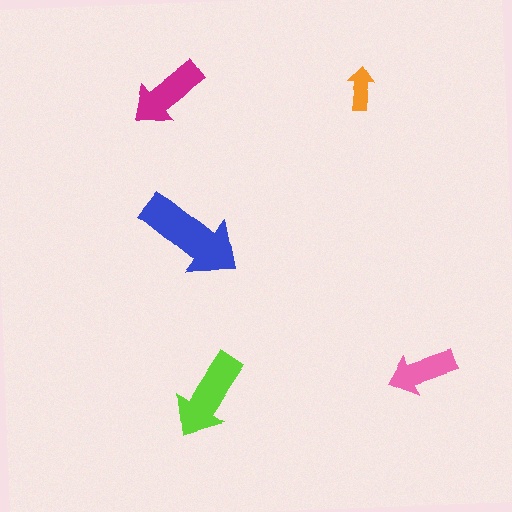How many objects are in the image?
There are 5 objects in the image.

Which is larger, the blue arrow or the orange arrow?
The blue one.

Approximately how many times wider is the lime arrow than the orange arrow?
About 2 times wider.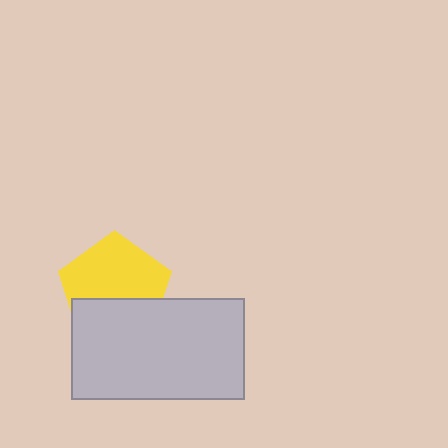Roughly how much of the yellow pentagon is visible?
About half of it is visible (roughly 61%).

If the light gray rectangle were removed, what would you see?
You would see the complete yellow pentagon.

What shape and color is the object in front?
The object in front is a light gray rectangle.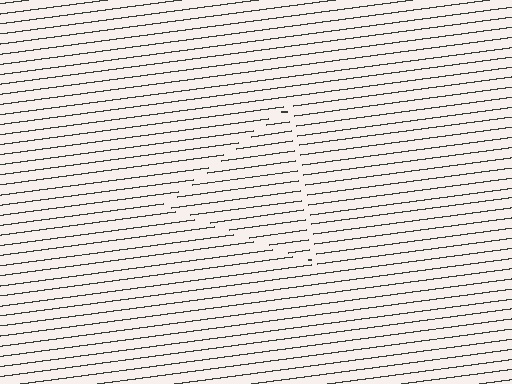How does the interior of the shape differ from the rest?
The interior of the shape contains the same grating, shifted by half a period — the contour is defined by the phase discontinuity where line-ends from the inner and outer gratings abut.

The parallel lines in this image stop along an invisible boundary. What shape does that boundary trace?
An illusory triangle. The interior of the shape contains the same grating, shifted by half a period — the contour is defined by the phase discontinuity where line-ends from the inner and outer gratings abut.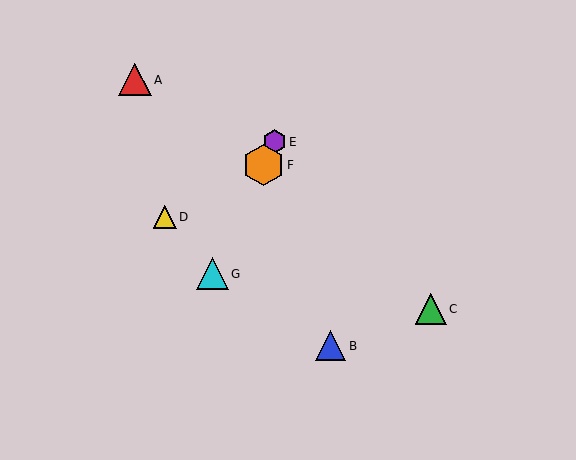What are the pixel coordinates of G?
Object G is at (212, 274).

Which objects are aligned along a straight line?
Objects E, F, G are aligned along a straight line.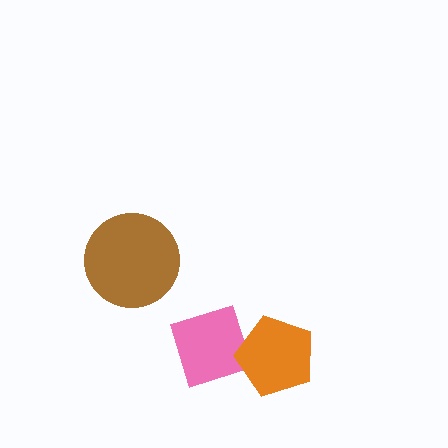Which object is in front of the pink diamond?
The orange pentagon is in front of the pink diamond.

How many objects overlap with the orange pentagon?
1 object overlaps with the orange pentagon.